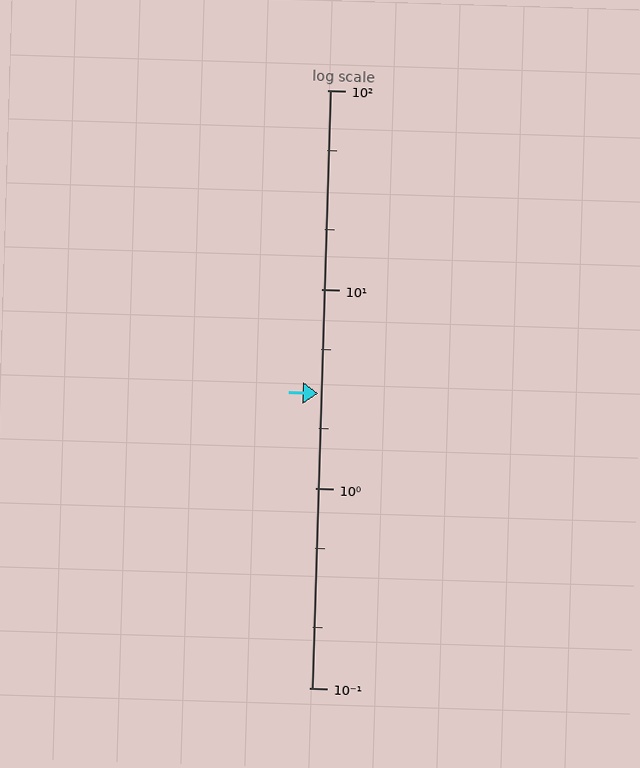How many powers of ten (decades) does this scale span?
The scale spans 3 decades, from 0.1 to 100.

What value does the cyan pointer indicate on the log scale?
The pointer indicates approximately 3.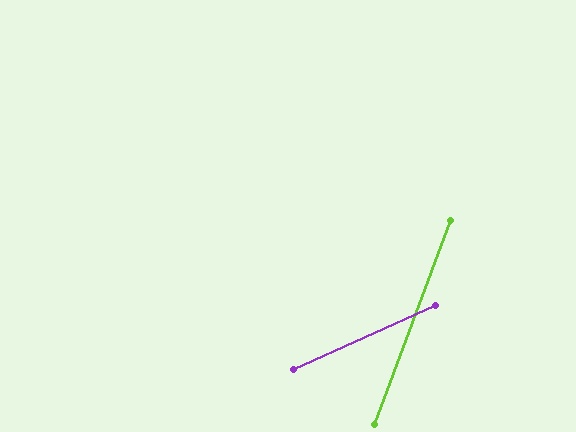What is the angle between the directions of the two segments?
Approximately 45 degrees.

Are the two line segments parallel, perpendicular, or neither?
Neither parallel nor perpendicular — they differ by about 45°.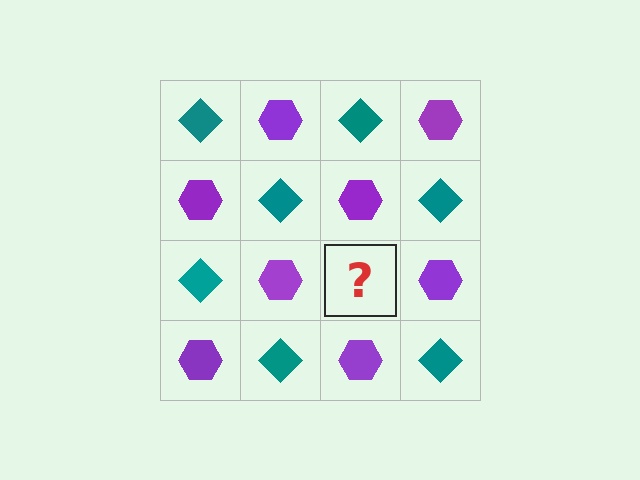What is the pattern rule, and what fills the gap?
The rule is that it alternates teal diamond and purple hexagon in a checkerboard pattern. The gap should be filled with a teal diamond.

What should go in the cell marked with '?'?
The missing cell should contain a teal diamond.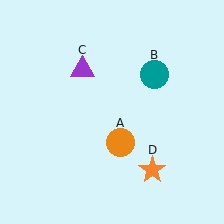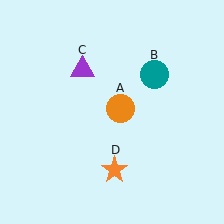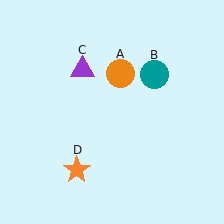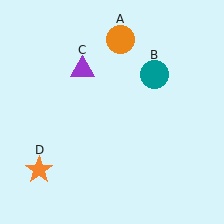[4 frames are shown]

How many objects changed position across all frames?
2 objects changed position: orange circle (object A), orange star (object D).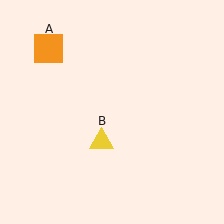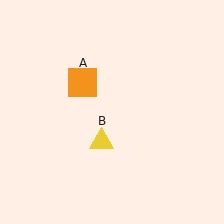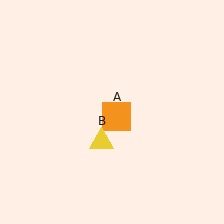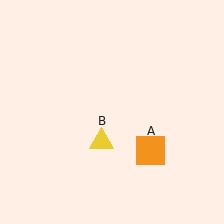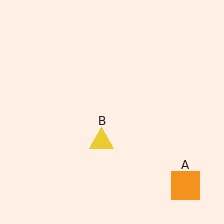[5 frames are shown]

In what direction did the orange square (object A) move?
The orange square (object A) moved down and to the right.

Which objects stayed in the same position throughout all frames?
Yellow triangle (object B) remained stationary.